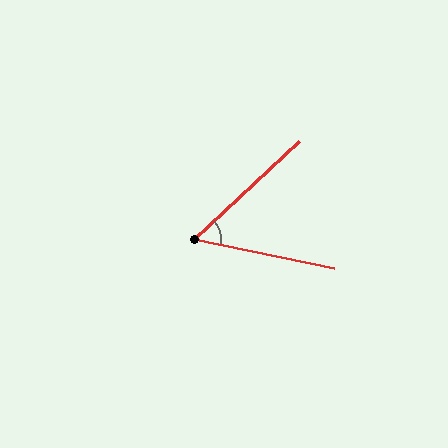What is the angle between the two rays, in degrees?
Approximately 55 degrees.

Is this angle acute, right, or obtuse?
It is acute.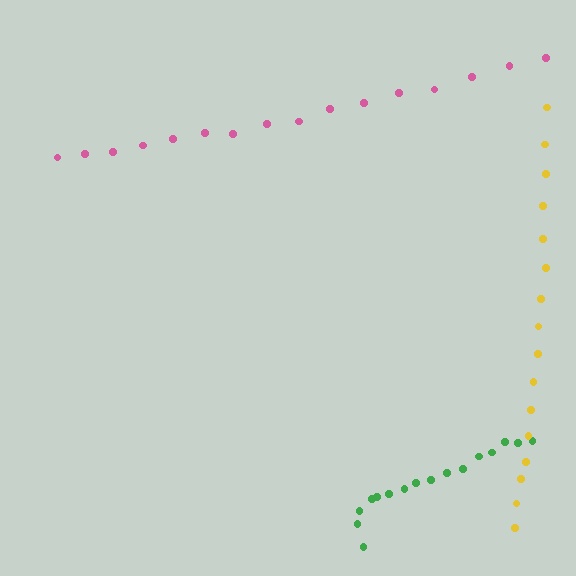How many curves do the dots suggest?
There are 3 distinct paths.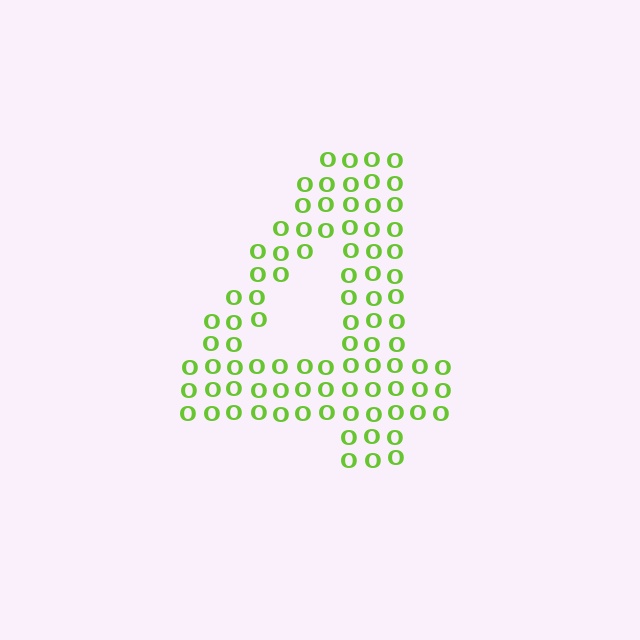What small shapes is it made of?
It is made of small letter O's.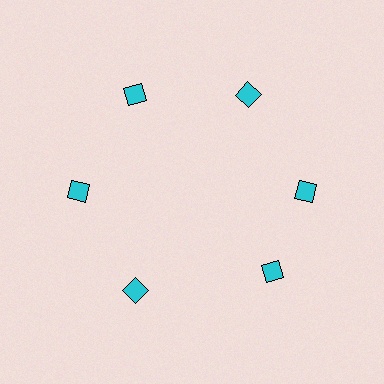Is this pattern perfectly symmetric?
No. The 6 cyan diamonds are arranged in a ring, but one element near the 5 o'clock position is rotated out of alignment along the ring, breaking the 6-fold rotational symmetry.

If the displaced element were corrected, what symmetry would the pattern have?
It would have 6-fold rotational symmetry — the pattern would map onto itself every 60 degrees.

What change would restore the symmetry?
The symmetry would be restored by rotating it back into even spacing with its neighbors so that all 6 diamonds sit at equal angles and equal distance from the center.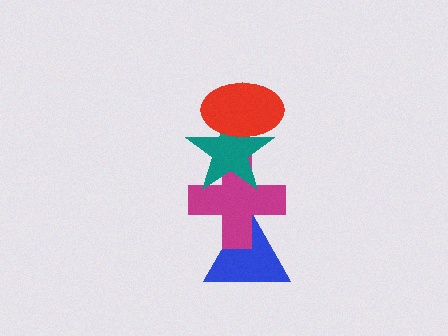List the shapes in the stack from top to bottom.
From top to bottom: the red ellipse, the teal star, the magenta cross, the blue triangle.